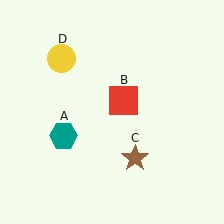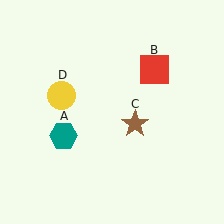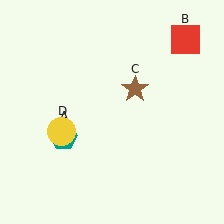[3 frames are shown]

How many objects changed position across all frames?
3 objects changed position: red square (object B), brown star (object C), yellow circle (object D).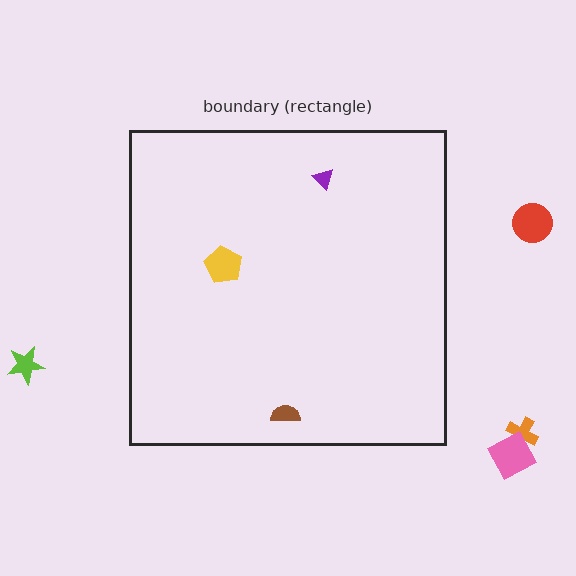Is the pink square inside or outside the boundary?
Outside.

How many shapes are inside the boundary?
3 inside, 4 outside.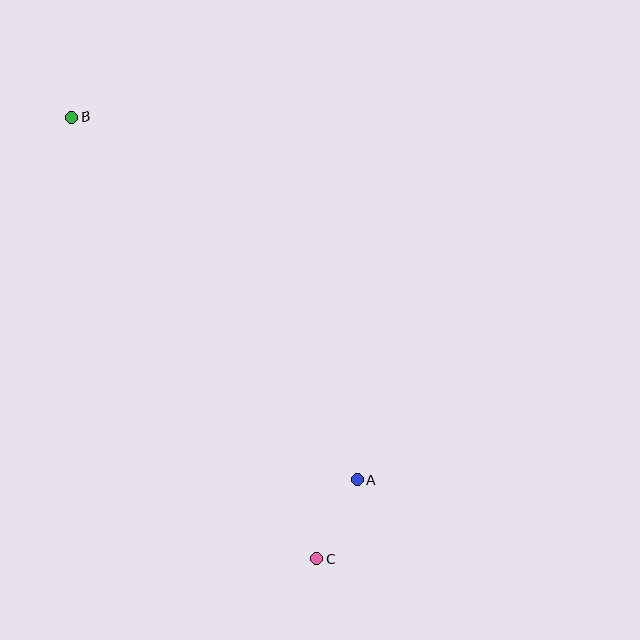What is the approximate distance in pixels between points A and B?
The distance between A and B is approximately 462 pixels.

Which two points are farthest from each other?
Points B and C are farthest from each other.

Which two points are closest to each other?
Points A and C are closest to each other.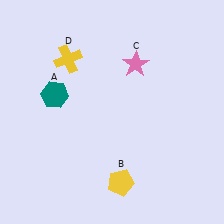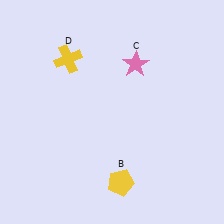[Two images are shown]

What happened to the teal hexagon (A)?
The teal hexagon (A) was removed in Image 2. It was in the top-left area of Image 1.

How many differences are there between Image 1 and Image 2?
There is 1 difference between the two images.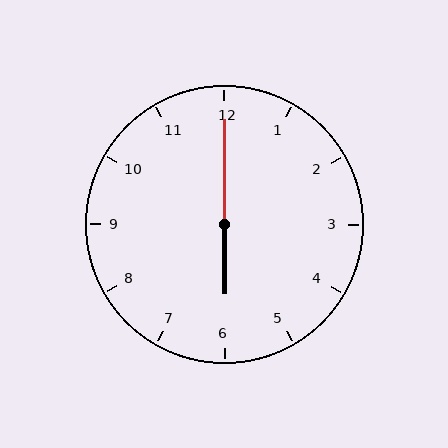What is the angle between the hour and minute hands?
Approximately 180 degrees.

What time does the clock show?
6:00.